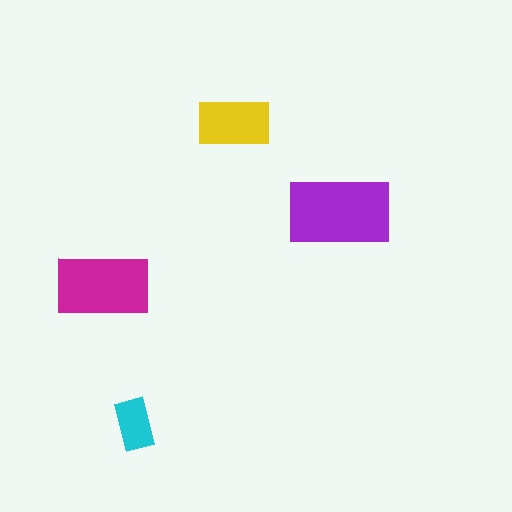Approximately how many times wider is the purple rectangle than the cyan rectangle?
About 2 times wider.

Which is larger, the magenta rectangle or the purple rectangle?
The purple one.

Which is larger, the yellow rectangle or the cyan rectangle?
The yellow one.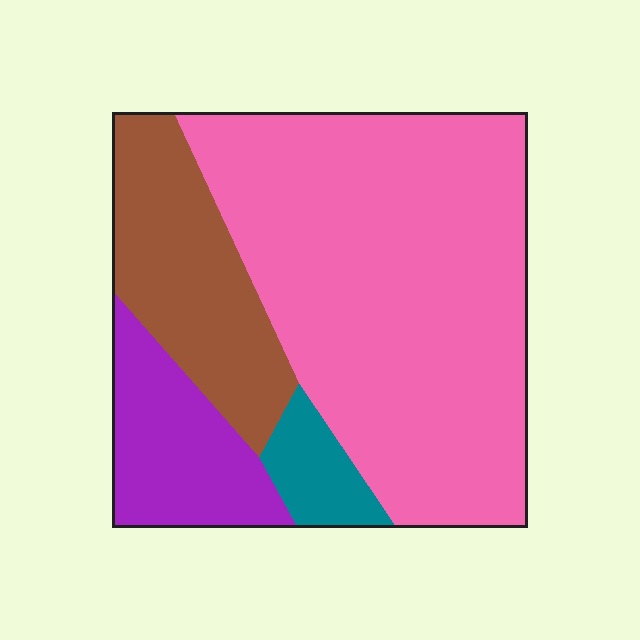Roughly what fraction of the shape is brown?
Brown takes up about one fifth (1/5) of the shape.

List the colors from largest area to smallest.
From largest to smallest: pink, brown, purple, teal.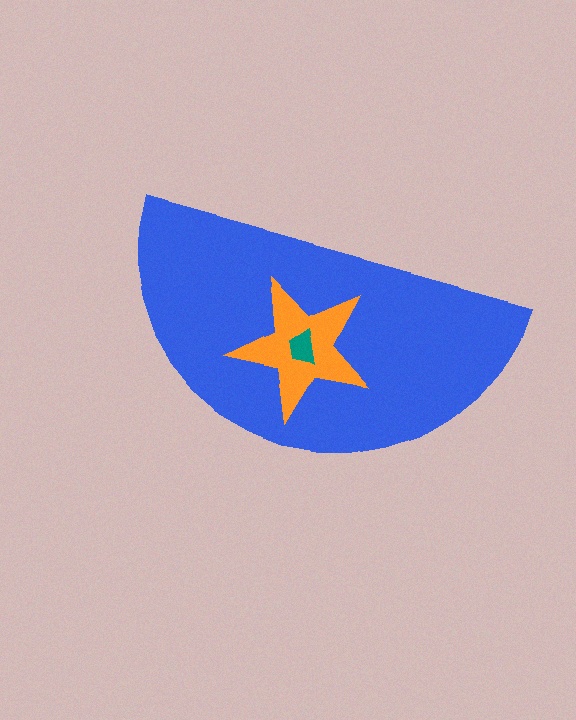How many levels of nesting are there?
3.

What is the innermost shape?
The teal trapezoid.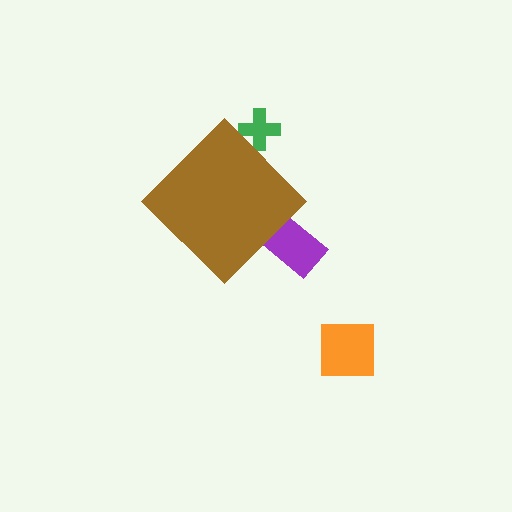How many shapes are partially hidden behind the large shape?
2 shapes are partially hidden.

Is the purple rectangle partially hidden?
Yes, the purple rectangle is partially hidden behind the brown diamond.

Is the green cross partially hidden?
Yes, the green cross is partially hidden behind the brown diamond.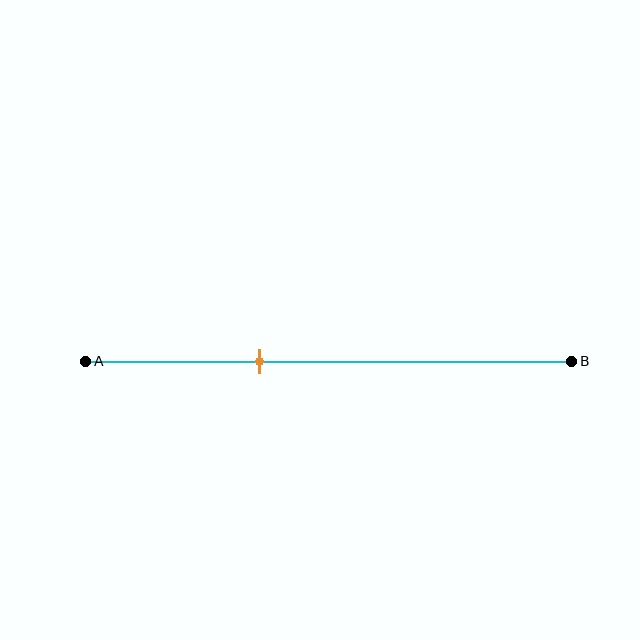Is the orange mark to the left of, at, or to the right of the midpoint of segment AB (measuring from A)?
The orange mark is to the left of the midpoint of segment AB.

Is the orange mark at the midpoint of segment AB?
No, the mark is at about 35% from A, not at the 50% midpoint.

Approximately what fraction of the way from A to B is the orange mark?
The orange mark is approximately 35% of the way from A to B.